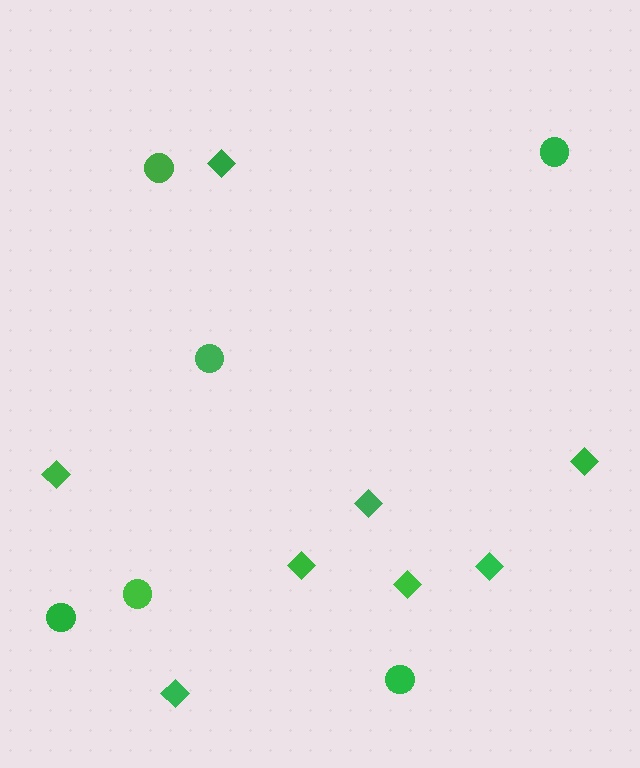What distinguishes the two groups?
There are 2 groups: one group of circles (6) and one group of diamonds (8).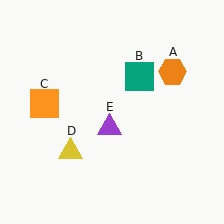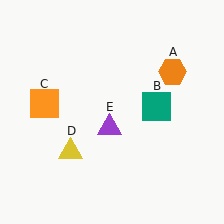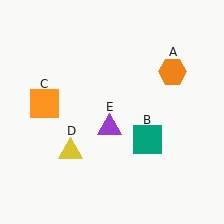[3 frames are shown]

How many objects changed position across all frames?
1 object changed position: teal square (object B).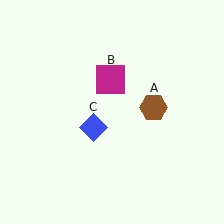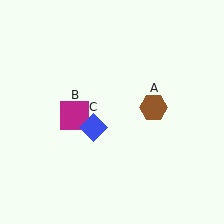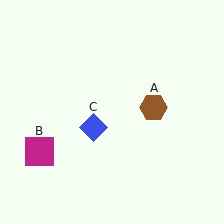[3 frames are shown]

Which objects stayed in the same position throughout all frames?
Brown hexagon (object A) and blue diamond (object C) remained stationary.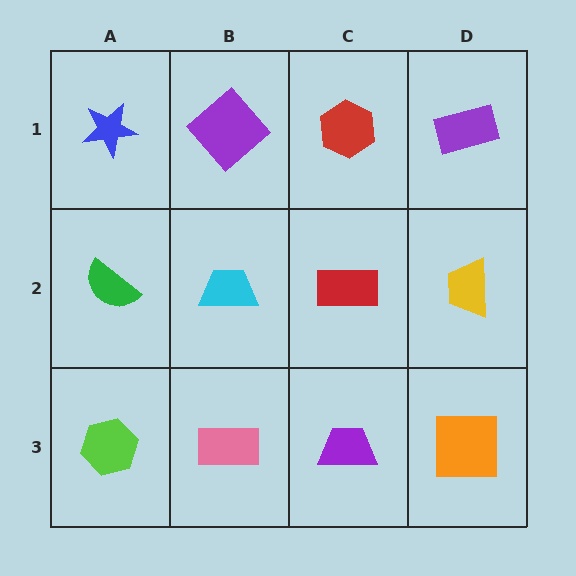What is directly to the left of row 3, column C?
A pink rectangle.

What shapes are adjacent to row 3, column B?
A cyan trapezoid (row 2, column B), a lime hexagon (row 3, column A), a purple trapezoid (row 3, column C).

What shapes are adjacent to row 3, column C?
A red rectangle (row 2, column C), a pink rectangle (row 3, column B), an orange square (row 3, column D).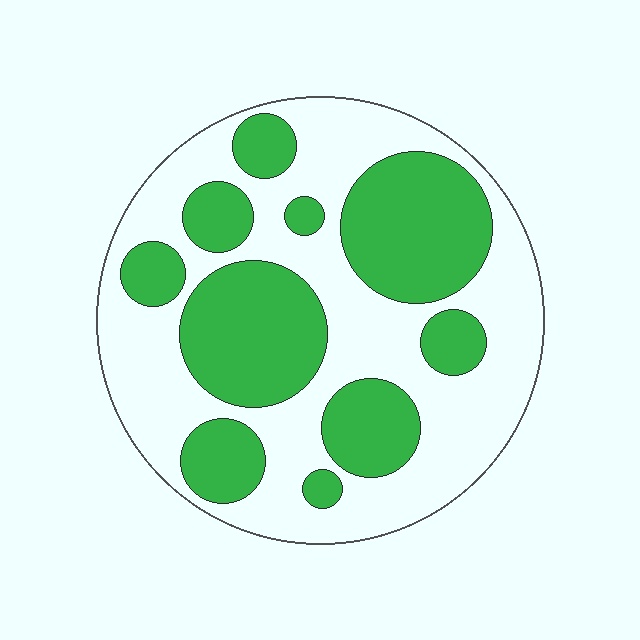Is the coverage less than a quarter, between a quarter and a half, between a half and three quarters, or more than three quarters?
Between a quarter and a half.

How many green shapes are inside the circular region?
10.